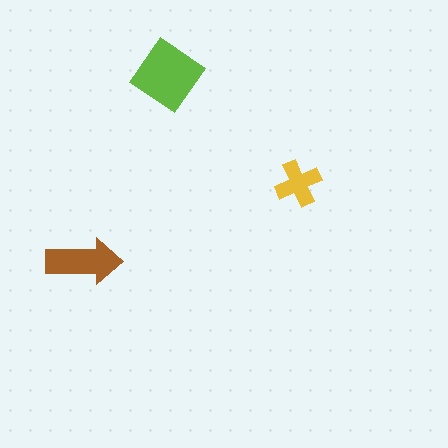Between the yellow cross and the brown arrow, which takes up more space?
The brown arrow.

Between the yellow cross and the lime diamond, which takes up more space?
The lime diamond.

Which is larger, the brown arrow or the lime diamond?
The lime diamond.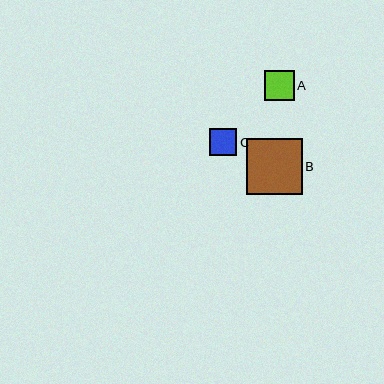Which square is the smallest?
Square C is the smallest with a size of approximately 27 pixels.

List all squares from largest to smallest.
From largest to smallest: B, A, C.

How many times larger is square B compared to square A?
Square B is approximately 1.9 times the size of square A.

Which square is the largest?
Square B is the largest with a size of approximately 56 pixels.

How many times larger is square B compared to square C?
Square B is approximately 2.1 times the size of square C.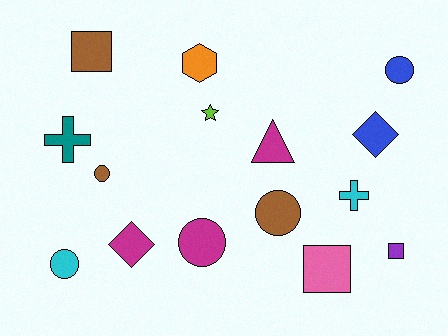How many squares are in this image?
There are 3 squares.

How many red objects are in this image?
There are no red objects.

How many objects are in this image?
There are 15 objects.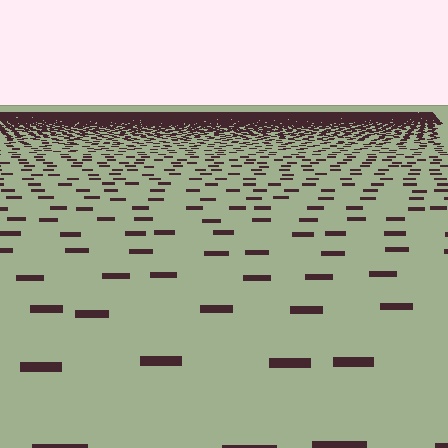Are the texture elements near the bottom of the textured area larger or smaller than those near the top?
Larger. Near the bottom, elements are closer to the viewer and appear at a bigger on-screen size.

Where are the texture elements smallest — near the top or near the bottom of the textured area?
Near the top.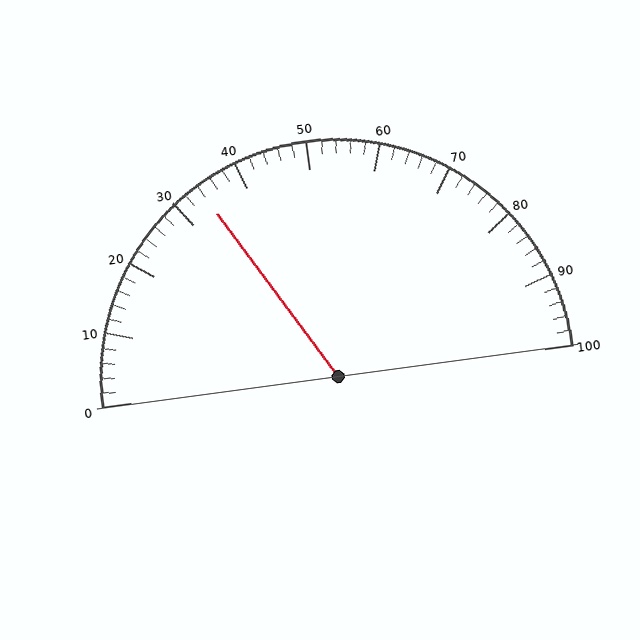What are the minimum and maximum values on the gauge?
The gauge ranges from 0 to 100.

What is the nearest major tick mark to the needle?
The nearest major tick mark is 30.